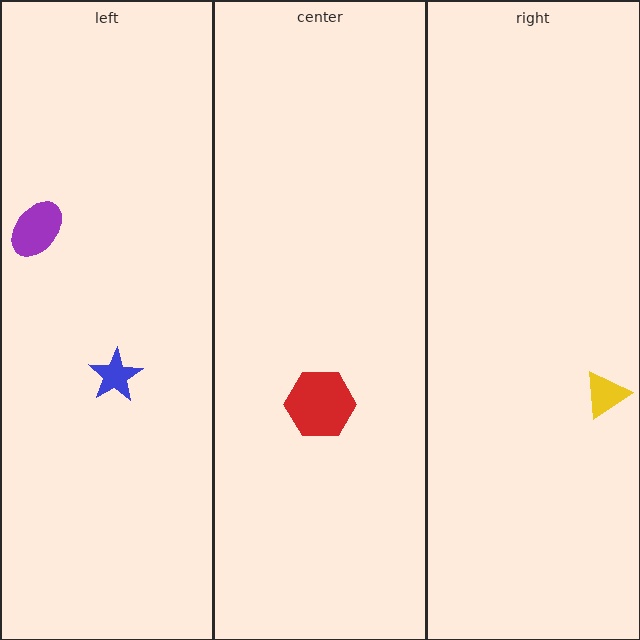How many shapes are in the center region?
1.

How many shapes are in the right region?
1.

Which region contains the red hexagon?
The center region.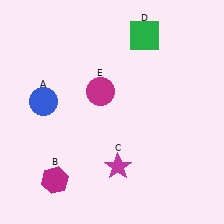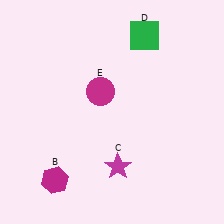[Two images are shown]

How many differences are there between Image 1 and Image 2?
There is 1 difference between the two images.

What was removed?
The blue circle (A) was removed in Image 2.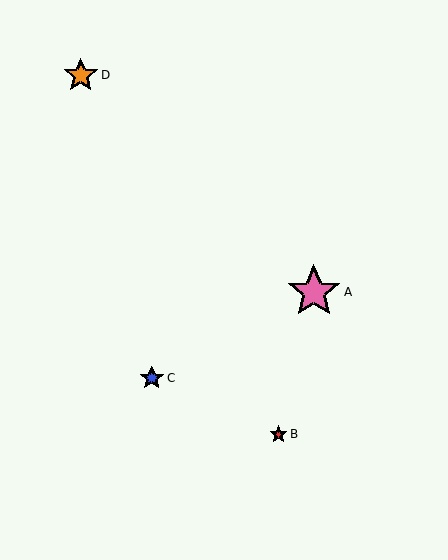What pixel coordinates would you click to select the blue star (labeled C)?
Click at (152, 378) to select the blue star C.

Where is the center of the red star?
The center of the red star is at (279, 434).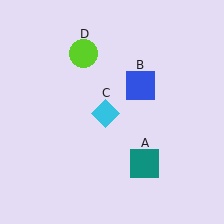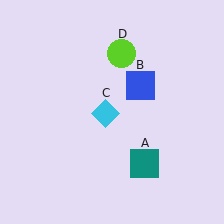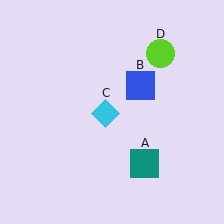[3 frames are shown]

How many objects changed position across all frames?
1 object changed position: lime circle (object D).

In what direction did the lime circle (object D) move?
The lime circle (object D) moved right.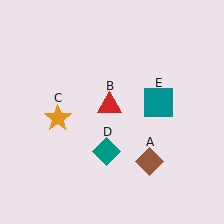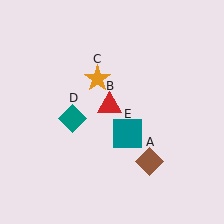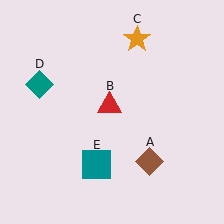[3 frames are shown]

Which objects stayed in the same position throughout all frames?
Brown diamond (object A) and red triangle (object B) remained stationary.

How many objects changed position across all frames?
3 objects changed position: orange star (object C), teal diamond (object D), teal square (object E).